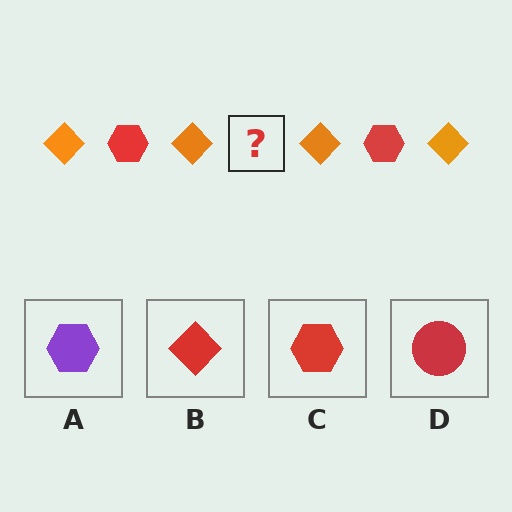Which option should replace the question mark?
Option C.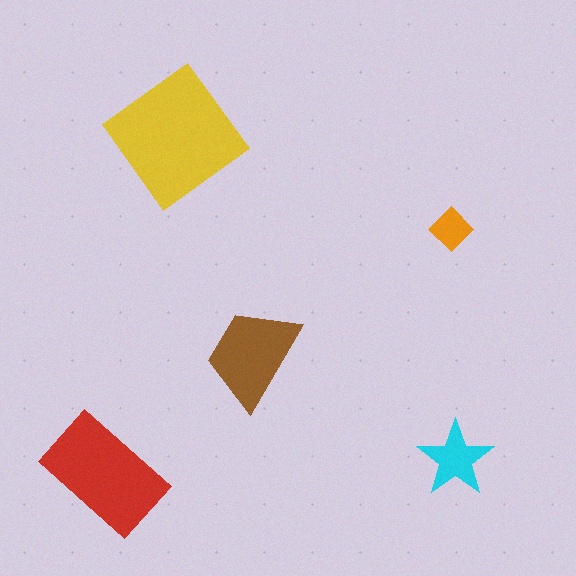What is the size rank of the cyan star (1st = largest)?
4th.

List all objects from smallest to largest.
The orange diamond, the cyan star, the brown trapezoid, the red rectangle, the yellow diamond.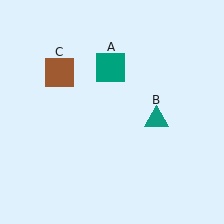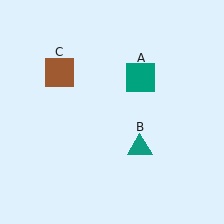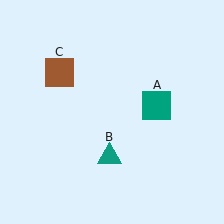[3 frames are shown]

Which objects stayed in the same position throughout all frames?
Brown square (object C) remained stationary.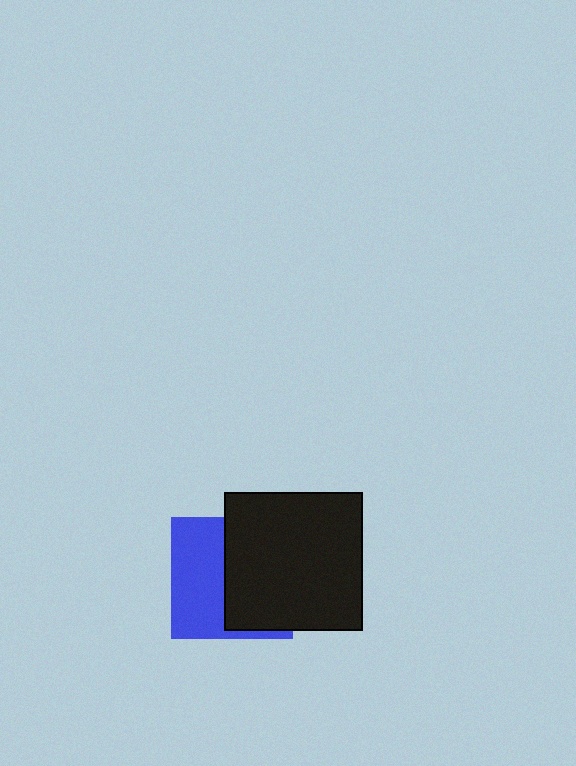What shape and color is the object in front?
The object in front is a black square.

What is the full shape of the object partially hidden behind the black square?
The partially hidden object is a blue square.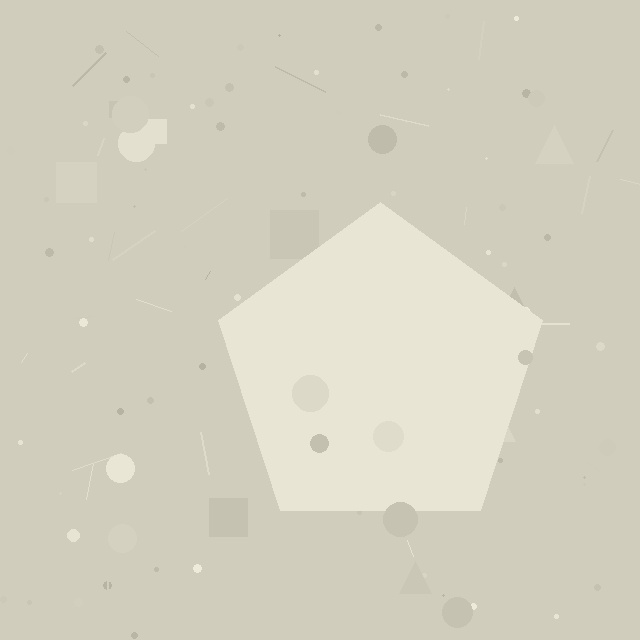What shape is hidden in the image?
A pentagon is hidden in the image.